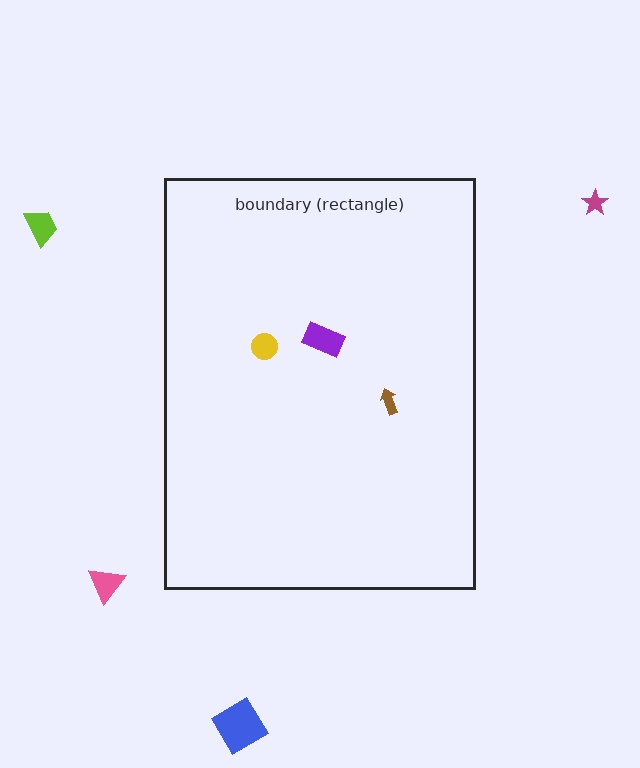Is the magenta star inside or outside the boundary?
Outside.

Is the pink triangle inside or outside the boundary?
Outside.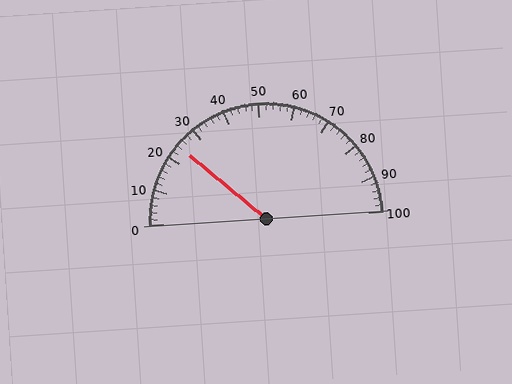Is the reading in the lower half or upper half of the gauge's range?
The reading is in the lower half of the range (0 to 100).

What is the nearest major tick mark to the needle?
The nearest major tick mark is 20.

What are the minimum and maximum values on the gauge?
The gauge ranges from 0 to 100.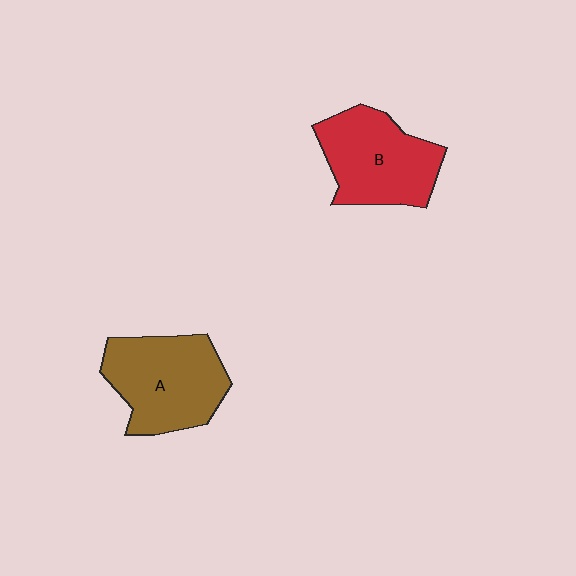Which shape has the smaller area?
Shape B (red).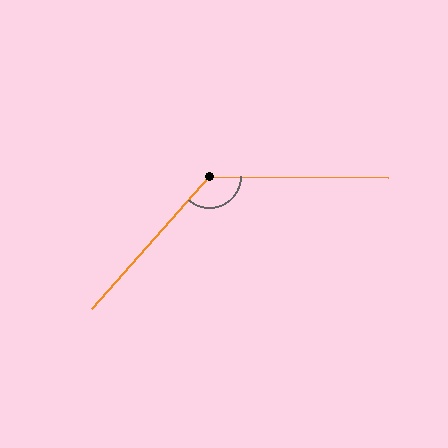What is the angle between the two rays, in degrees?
Approximately 131 degrees.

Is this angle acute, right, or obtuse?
It is obtuse.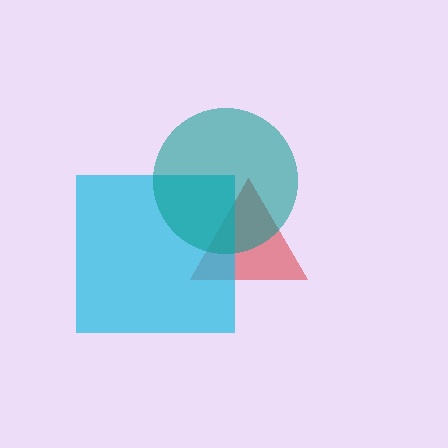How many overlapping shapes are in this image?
There are 3 overlapping shapes in the image.